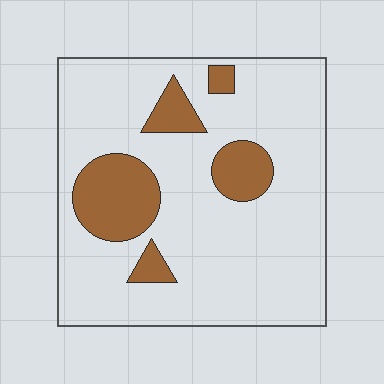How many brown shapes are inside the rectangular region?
5.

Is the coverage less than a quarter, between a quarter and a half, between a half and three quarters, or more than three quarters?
Less than a quarter.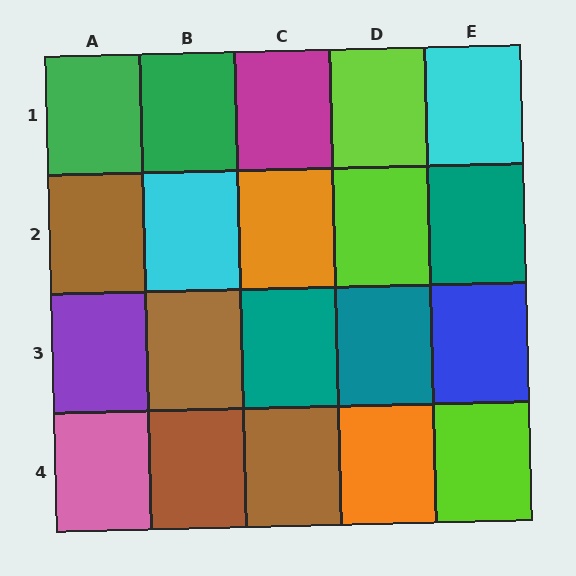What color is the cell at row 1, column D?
Lime.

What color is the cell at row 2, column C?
Orange.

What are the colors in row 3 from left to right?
Purple, brown, teal, teal, blue.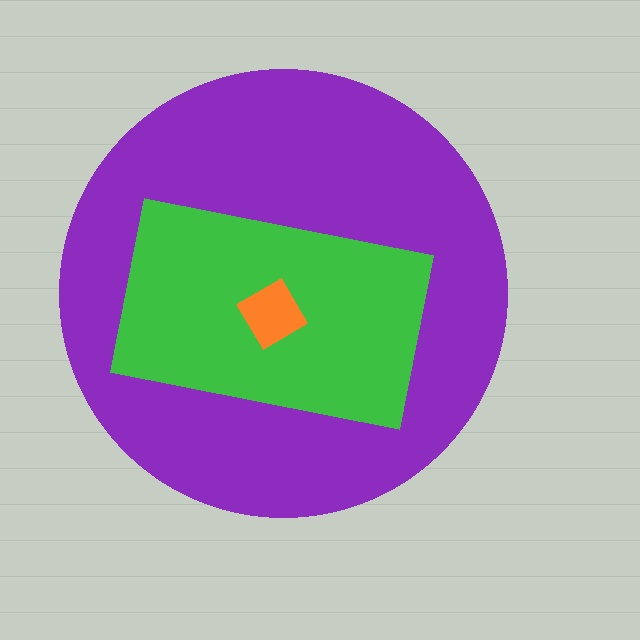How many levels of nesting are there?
3.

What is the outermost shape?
The purple circle.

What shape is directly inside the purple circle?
The green rectangle.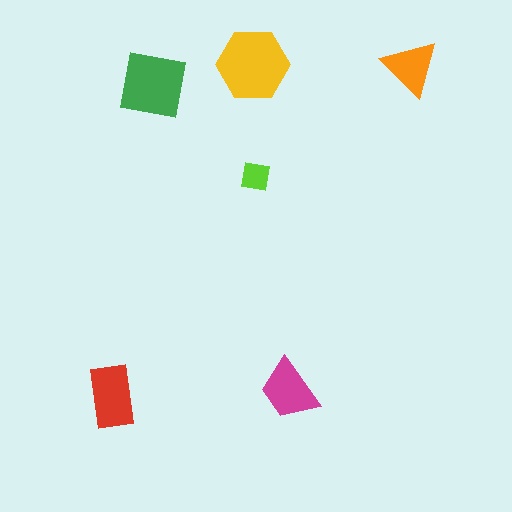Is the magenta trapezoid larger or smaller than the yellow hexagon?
Smaller.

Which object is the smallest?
The lime square.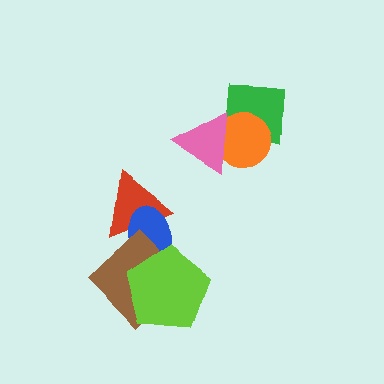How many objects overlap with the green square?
2 objects overlap with the green square.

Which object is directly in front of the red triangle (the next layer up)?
The blue ellipse is directly in front of the red triangle.